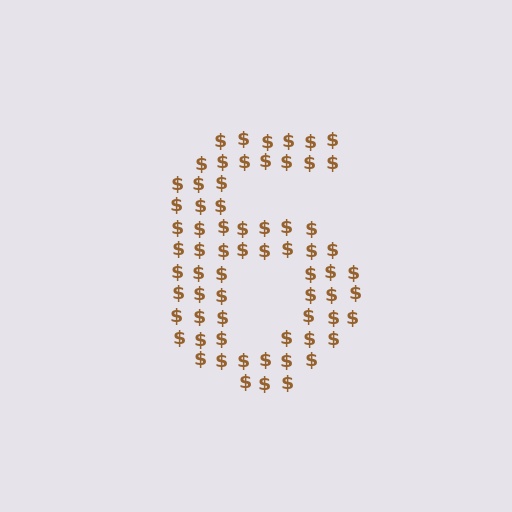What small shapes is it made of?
It is made of small dollar signs.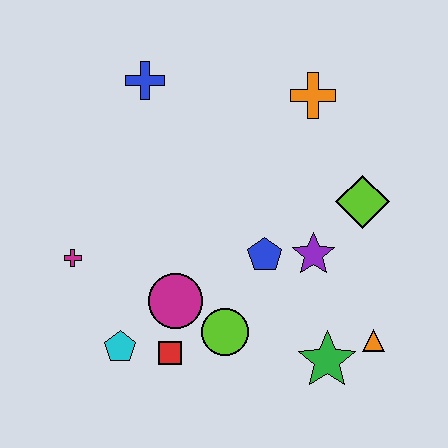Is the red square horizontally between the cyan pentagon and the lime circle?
Yes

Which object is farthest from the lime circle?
The blue cross is farthest from the lime circle.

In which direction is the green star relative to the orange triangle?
The green star is to the left of the orange triangle.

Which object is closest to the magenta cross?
The cyan pentagon is closest to the magenta cross.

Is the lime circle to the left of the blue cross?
No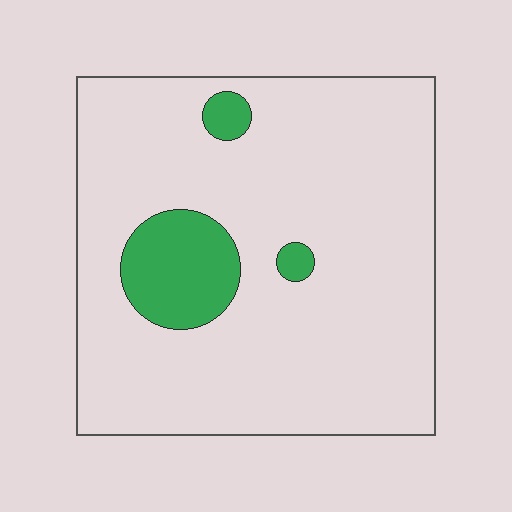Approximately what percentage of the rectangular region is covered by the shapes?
Approximately 10%.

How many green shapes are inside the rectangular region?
3.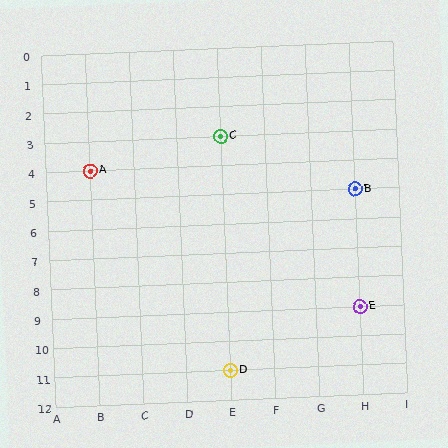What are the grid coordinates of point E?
Point E is at grid coordinates (H, 9).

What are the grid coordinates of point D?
Point D is at grid coordinates (E, 11).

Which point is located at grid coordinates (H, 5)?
Point B is at (H, 5).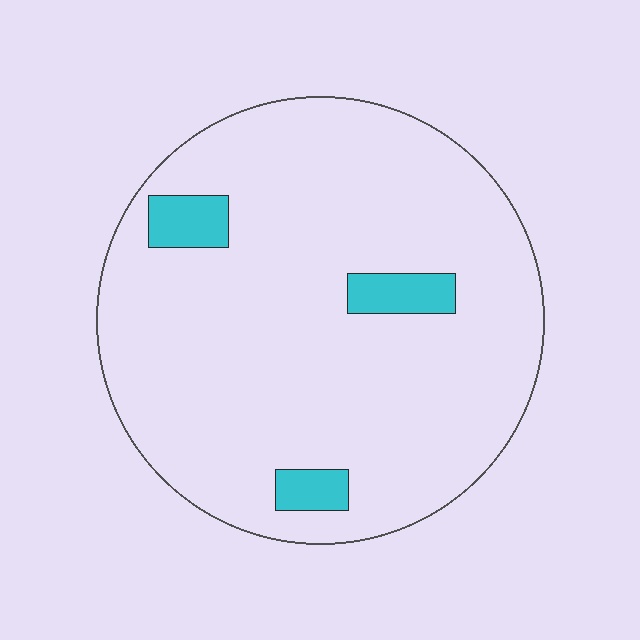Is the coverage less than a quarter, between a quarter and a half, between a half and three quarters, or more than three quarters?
Less than a quarter.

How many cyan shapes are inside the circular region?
3.